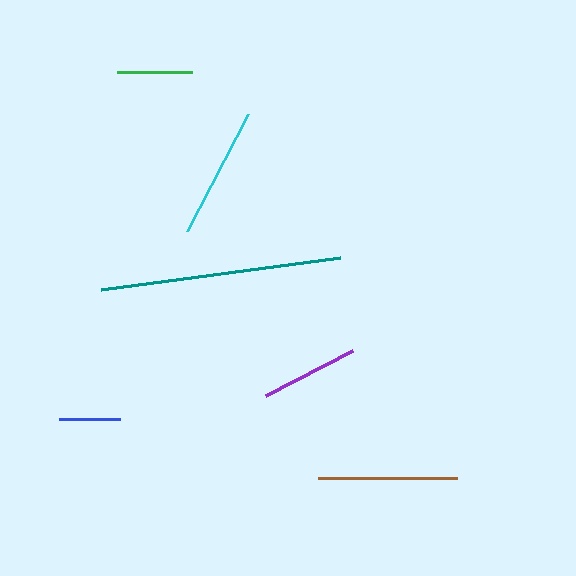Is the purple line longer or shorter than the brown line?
The brown line is longer than the purple line.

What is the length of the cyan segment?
The cyan segment is approximately 132 pixels long.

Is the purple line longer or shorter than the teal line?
The teal line is longer than the purple line.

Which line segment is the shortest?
The blue line is the shortest at approximately 61 pixels.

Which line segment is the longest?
The teal line is the longest at approximately 241 pixels.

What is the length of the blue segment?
The blue segment is approximately 61 pixels long.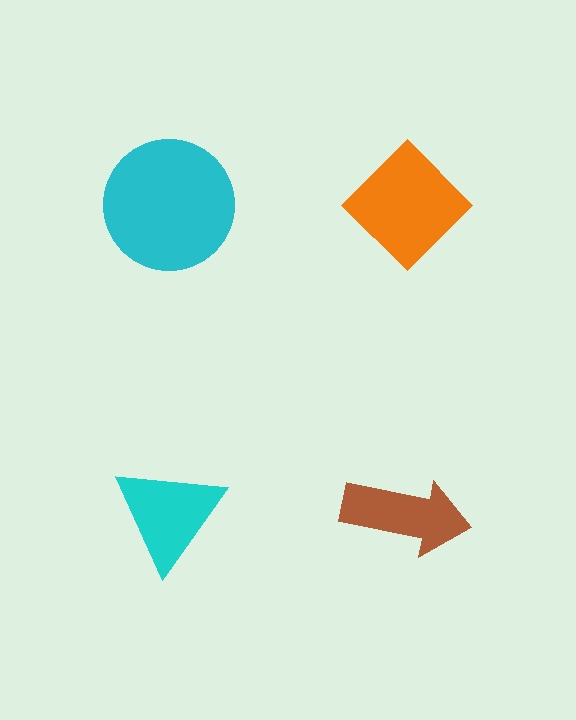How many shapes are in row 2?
2 shapes.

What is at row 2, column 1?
A cyan triangle.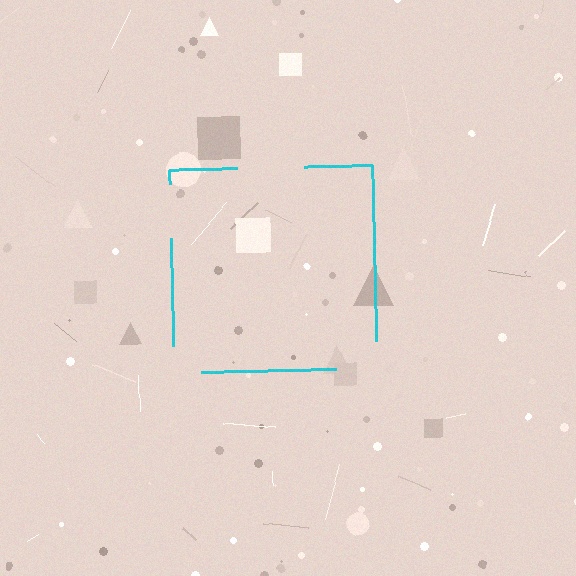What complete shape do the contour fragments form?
The contour fragments form a square.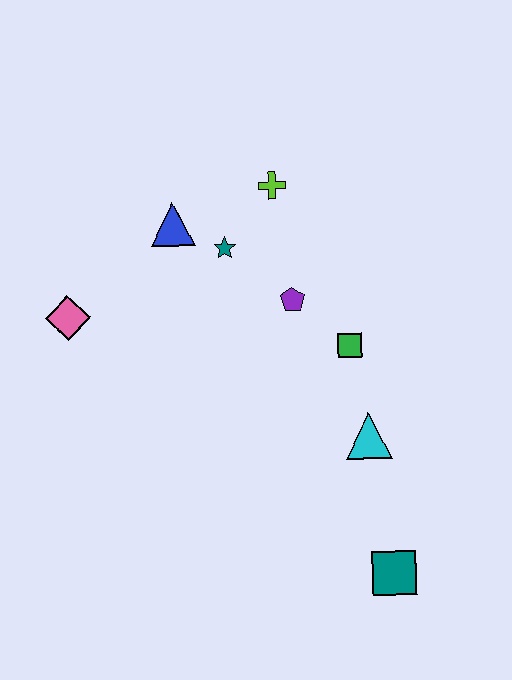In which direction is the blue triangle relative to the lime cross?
The blue triangle is to the left of the lime cross.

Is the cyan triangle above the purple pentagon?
No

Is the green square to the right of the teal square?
No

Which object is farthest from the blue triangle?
The teal square is farthest from the blue triangle.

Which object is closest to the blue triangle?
The teal star is closest to the blue triangle.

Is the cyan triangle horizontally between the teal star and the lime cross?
No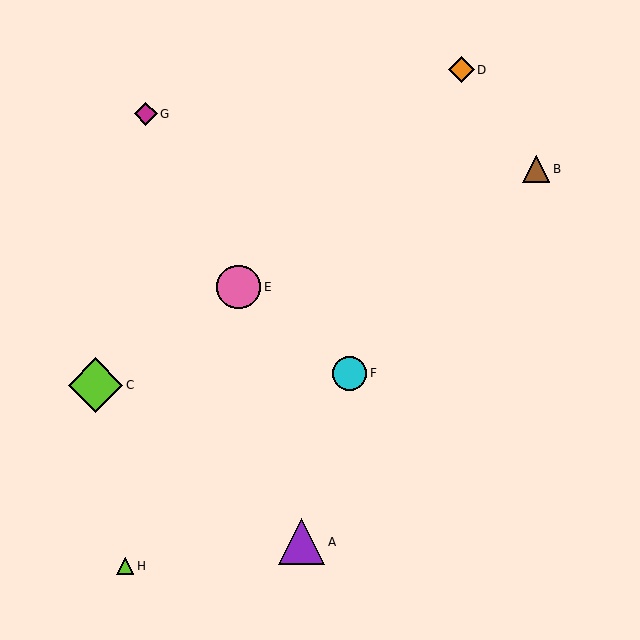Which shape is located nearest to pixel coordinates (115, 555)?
The lime triangle (labeled H) at (125, 566) is nearest to that location.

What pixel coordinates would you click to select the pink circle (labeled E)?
Click at (239, 287) to select the pink circle E.